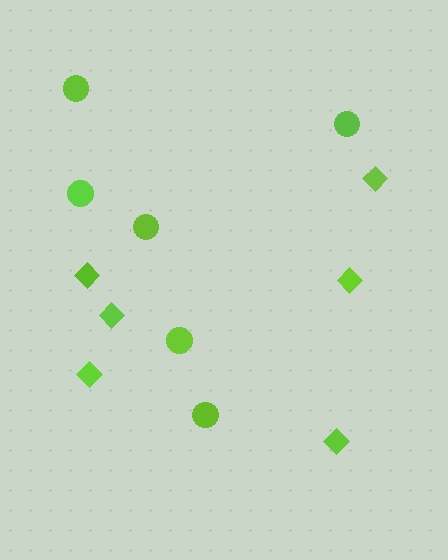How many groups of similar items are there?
There are 2 groups: one group of diamonds (6) and one group of circles (6).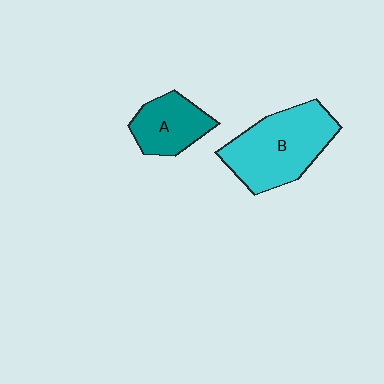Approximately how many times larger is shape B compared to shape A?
Approximately 1.8 times.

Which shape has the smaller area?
Shape A (teal).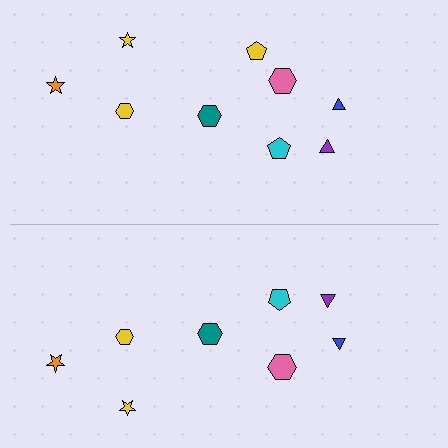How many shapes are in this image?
There are 17 shapes in this image.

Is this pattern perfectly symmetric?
No, the pattern is not perfectly symmetric. A yellow pentagon is missing from the bottom side.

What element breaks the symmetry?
A yellow pentagon is missing from the bottom side.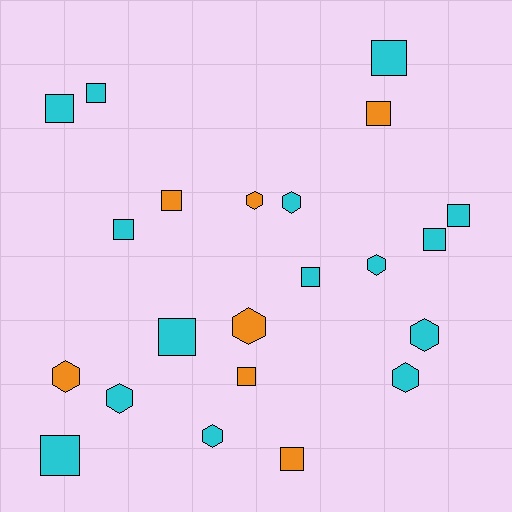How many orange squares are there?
There are 4 orange squares.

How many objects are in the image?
There are 22 objects.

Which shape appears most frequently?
Square, with 13 objects.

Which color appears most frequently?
Cyan, with 15 objects.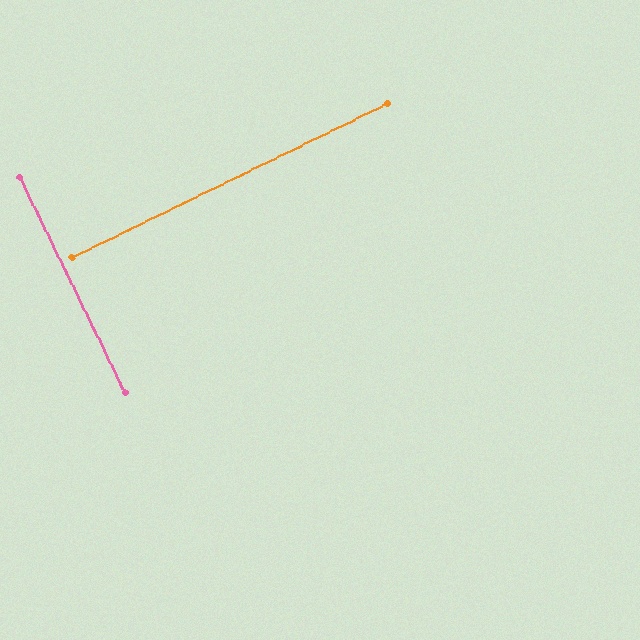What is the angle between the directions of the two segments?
Approximately 90 degrees.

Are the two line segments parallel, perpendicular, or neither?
Perpendicular — they meet at approximately 90°.